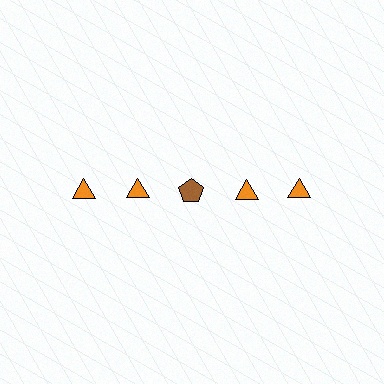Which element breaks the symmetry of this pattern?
The brown pentagon in the top row, center column breaks the symmetry. All other shapes are orange triangles.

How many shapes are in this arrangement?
There are 5 shapes arranged in a grid pattern.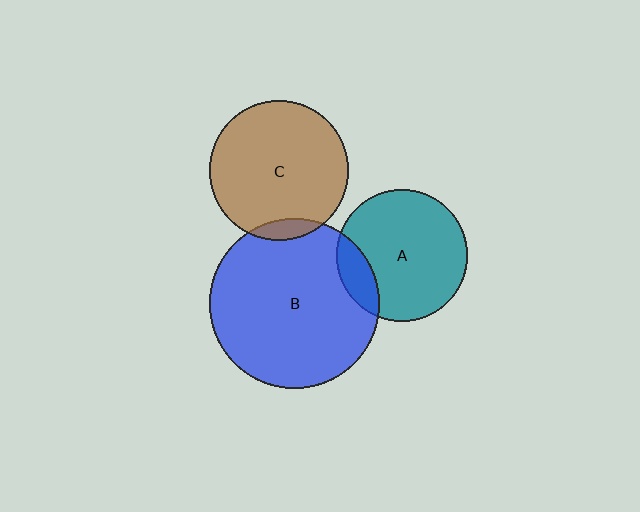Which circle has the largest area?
Circle B (blue).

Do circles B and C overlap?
Yes.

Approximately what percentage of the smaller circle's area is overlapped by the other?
Approximately 5%.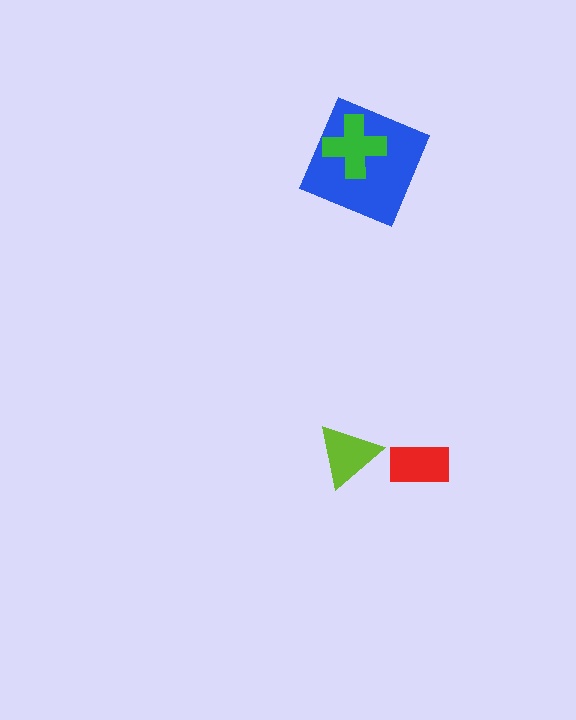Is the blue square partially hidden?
Yes, it is partially covered by another shape.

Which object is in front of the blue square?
The green cross is in front of the blue square.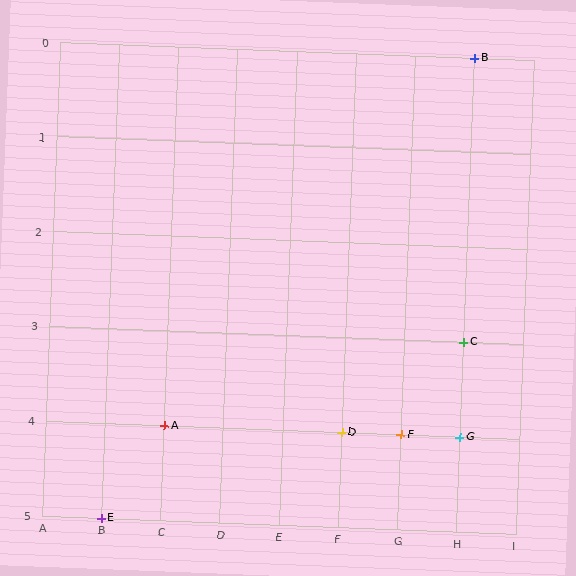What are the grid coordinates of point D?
Point D is at grid coordinates (F, 4).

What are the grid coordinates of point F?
Point F is at grid coordinates (G, 4).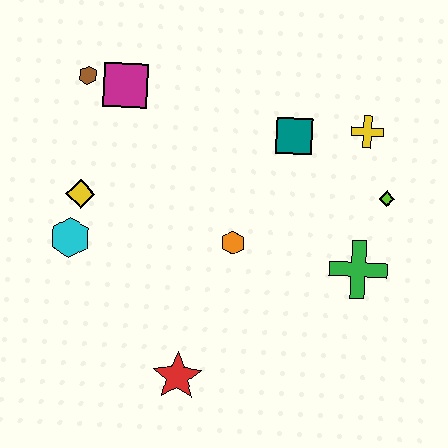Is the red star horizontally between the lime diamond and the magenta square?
Yes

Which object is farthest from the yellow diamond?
The lime diamond is farthest from the yellow diamond.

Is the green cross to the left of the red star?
No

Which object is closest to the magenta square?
The brown hexagon is closest to the magenta square.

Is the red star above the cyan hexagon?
No